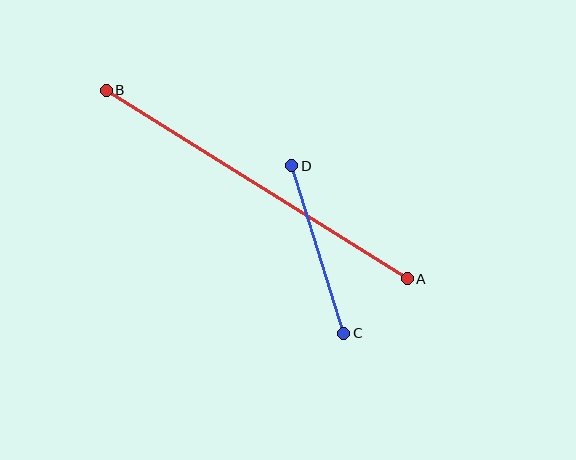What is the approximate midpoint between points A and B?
The midpoint is at approximately (257, 184) pixels.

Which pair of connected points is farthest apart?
Points A and B are farthest apart.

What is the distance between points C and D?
The distance is approximately 176 pixels.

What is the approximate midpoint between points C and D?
The midpoint is at approximately (318, 249) pixels.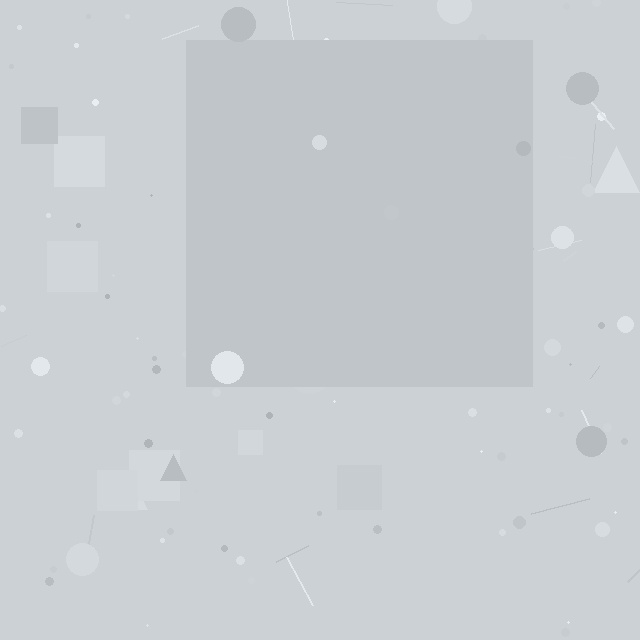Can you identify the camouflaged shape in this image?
The camouflaged shape is a square.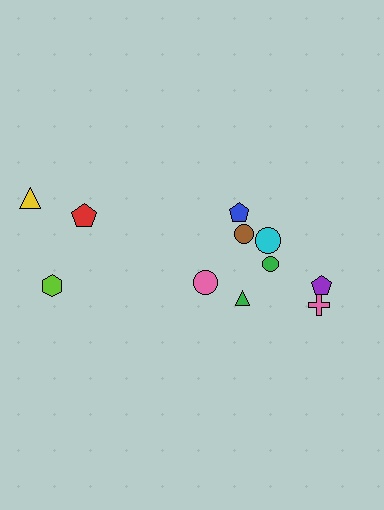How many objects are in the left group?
There are 3 objects.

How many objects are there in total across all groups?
There are 11 objects.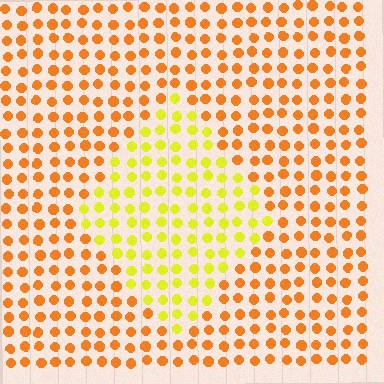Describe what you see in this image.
The image is filled with small orange elements in a uniform arrangement. A diamond-shaped region is visible where the elements are tinted to a slightly different hue, forming a subtle color boundary.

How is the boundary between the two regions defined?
The boundary is defined purely by a slight shift in hue (about 39 degrees). Spacing, size, and orientation are identical on both sides.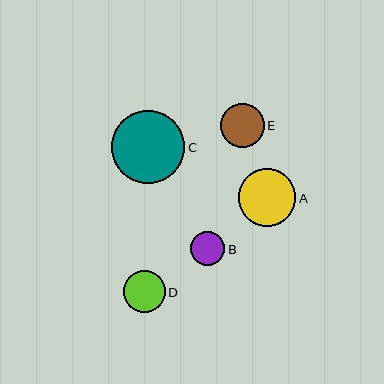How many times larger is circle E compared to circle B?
Circle E is approximately 1.3 times the size of circle B.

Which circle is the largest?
Circle C is the largest with a size of approximately 73 pixels.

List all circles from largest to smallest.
From largest to smallest: C, A, E, D, B.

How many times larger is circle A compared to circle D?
Circle A is approximately 1.4 times the size of circle D.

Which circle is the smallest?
Circle B is the smallest with a size of approximately 35 pixels.